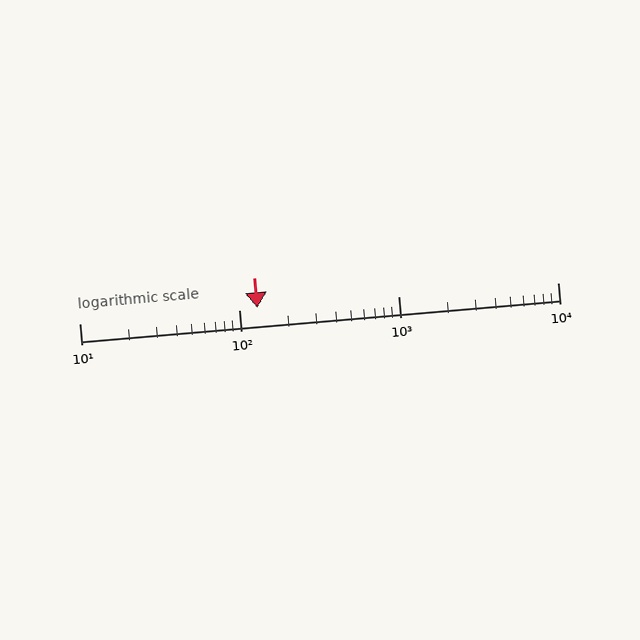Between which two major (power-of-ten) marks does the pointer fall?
The pointer is between 100 and 1000.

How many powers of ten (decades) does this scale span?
The scale spans 3 decades, from 10 to 10000.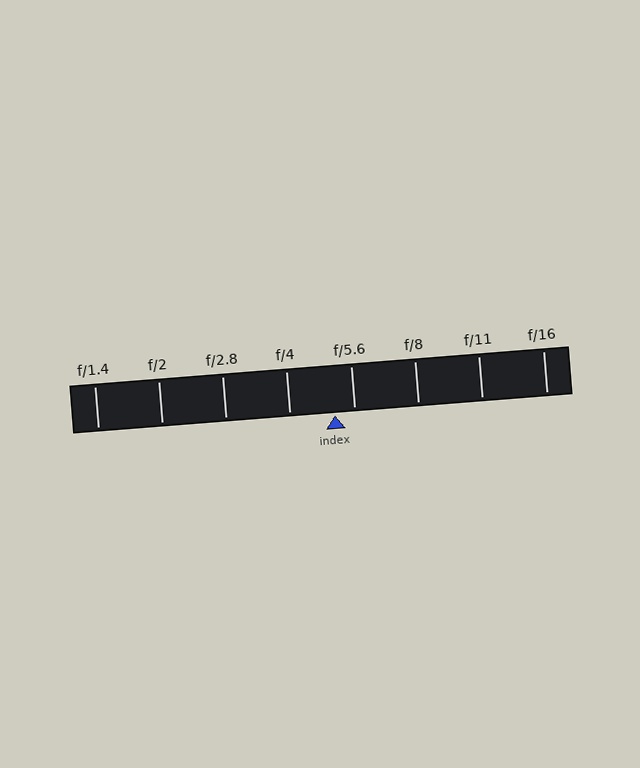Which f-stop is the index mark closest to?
The index mark is closest to f/5.6.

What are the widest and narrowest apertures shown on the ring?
The widest aperture shown is f/1.4 and the narrowest is f/16.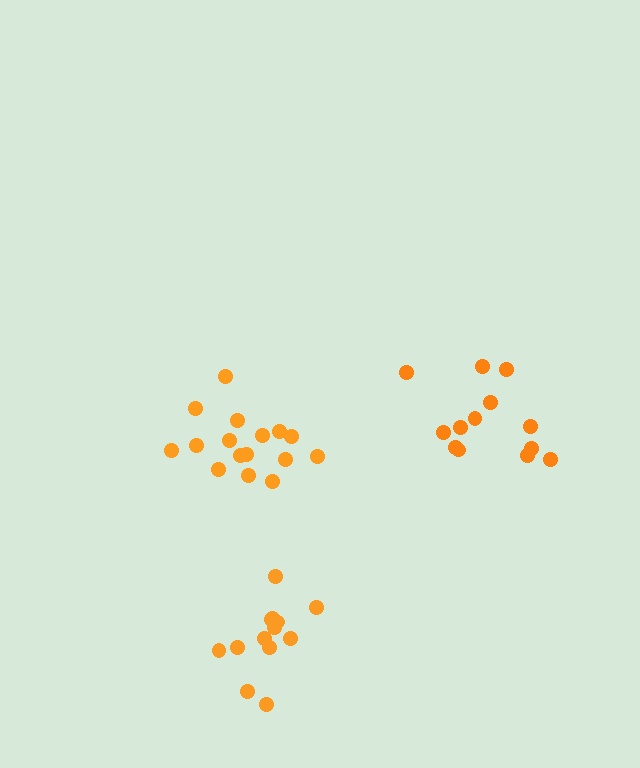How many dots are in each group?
Group 1: 13 dots, Group 2: 13 dots, Group 3: 16 dots (42 total).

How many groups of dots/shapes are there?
There are 3 groups.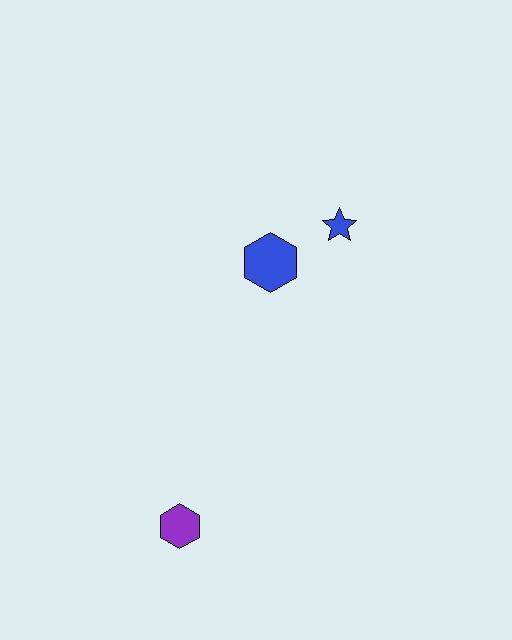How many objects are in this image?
There are 3 objects.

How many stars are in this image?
There is 1 star.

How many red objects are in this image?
There are no red objects.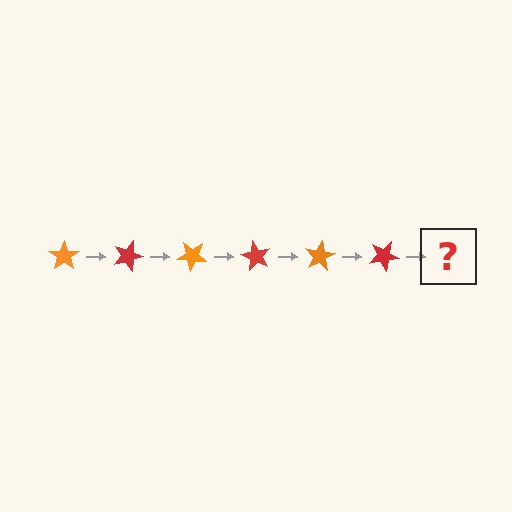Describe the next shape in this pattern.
It should be an orange star, rotated 120 degrees from the start.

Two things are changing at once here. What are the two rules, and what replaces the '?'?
The two rules are that it rotates 20 degrees each step and the color cycles through orange and red. The '?' should be an orange star, rotated 120 degrees from the start.